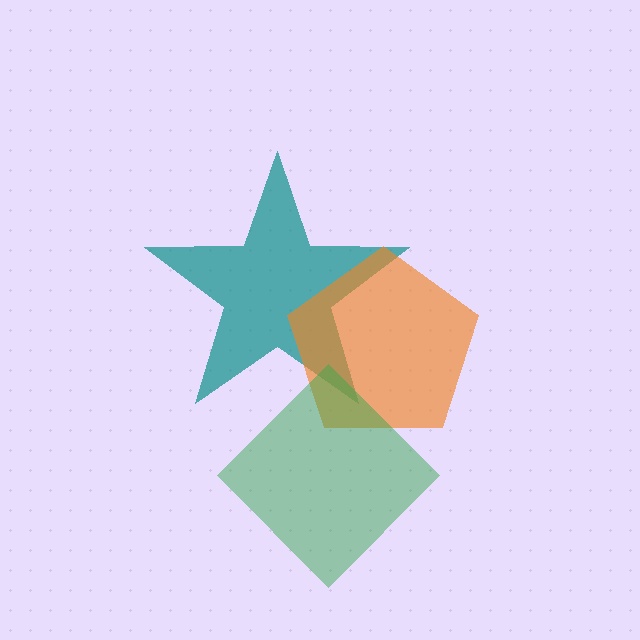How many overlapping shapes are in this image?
There are 3 overlapping shapes in the image.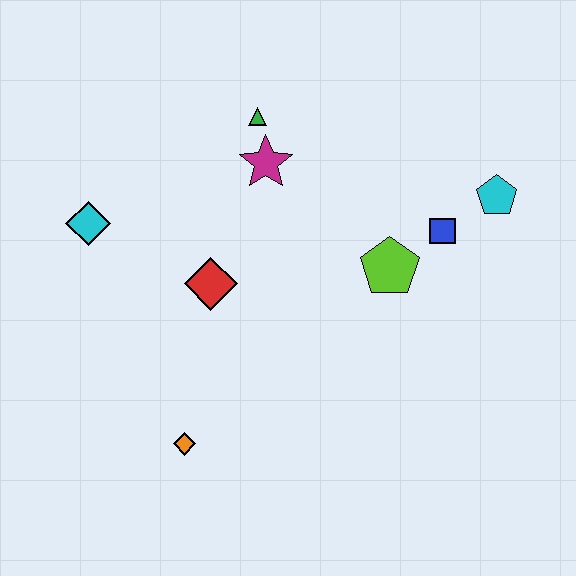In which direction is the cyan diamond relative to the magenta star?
The cyan diamond is to the left of the magenta star.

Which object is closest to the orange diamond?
The red diamond is closest to the orange diamond.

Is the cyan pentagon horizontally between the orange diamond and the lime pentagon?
No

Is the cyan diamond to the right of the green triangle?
No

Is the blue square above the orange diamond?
Yes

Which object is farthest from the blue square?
The cyan diamond is farthest from the blue square.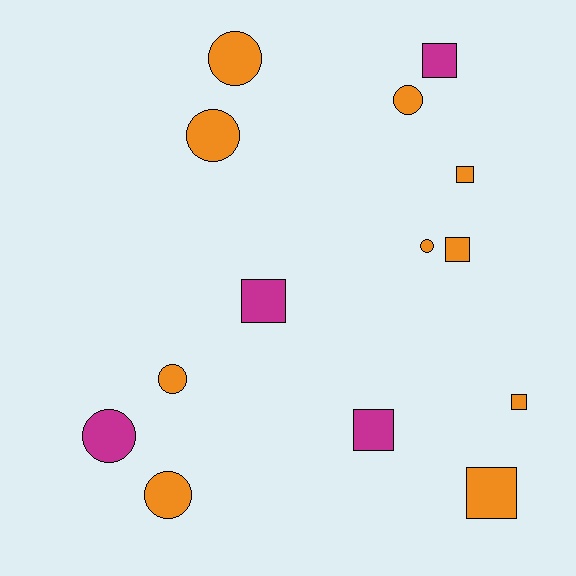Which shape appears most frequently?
Circle, with 7 objects.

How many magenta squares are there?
There are 3 magenta squares.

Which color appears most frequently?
Orange, with 10 objects.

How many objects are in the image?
There are 14 objects.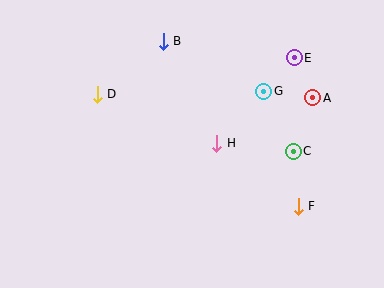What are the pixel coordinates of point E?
Point E is at (294, 58).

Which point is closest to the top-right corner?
Point E is closest to the top-right corner.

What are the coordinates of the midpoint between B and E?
The midpoint between B and E is at (229, 50).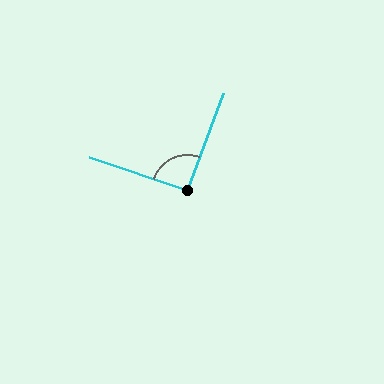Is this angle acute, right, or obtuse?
It is approximately a right angle.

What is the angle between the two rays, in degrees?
Approximately 92 degrees.